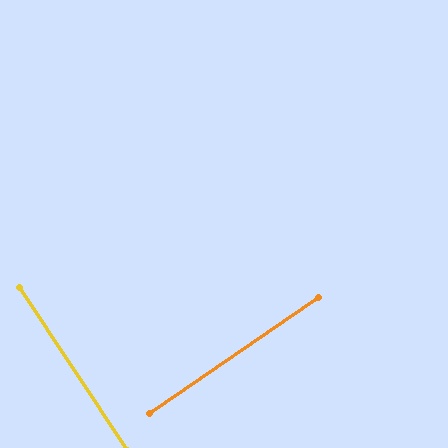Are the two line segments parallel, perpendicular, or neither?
Perpendicular — they meet at approximately 89°.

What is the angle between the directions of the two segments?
Approximately 89 degrees.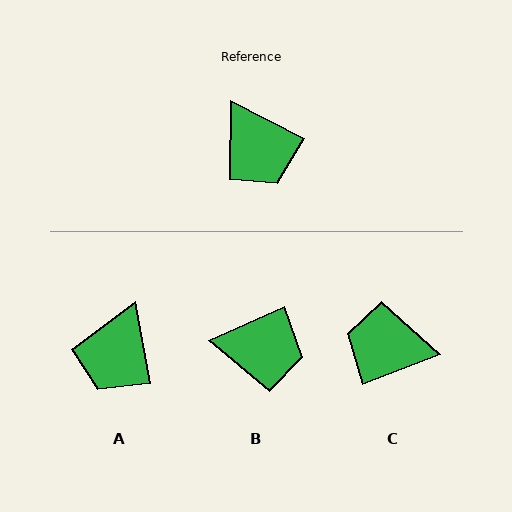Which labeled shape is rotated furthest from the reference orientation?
C, about 132 degrees away.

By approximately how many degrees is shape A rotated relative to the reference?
Approximately 52 degrees clockwise.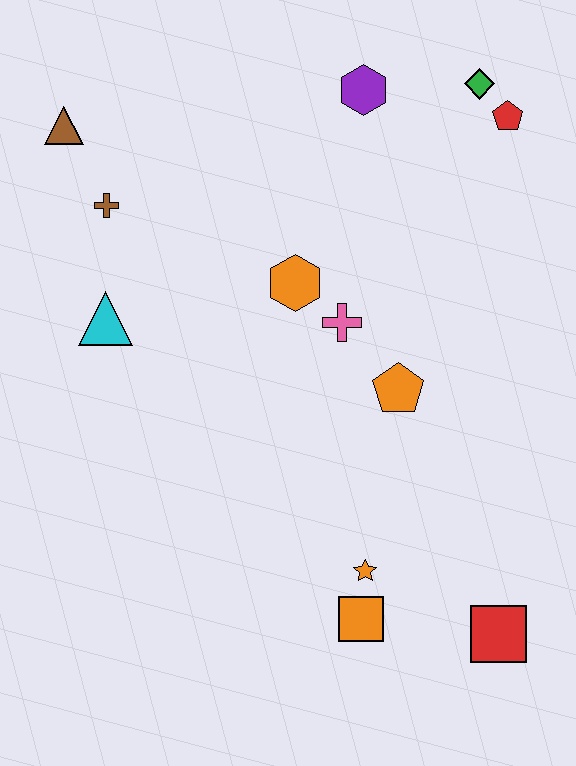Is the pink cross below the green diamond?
Yes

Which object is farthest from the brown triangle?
The red square is farthest from the brown triangle.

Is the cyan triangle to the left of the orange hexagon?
Yes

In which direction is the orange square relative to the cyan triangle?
The orange square is below the cyan triangle.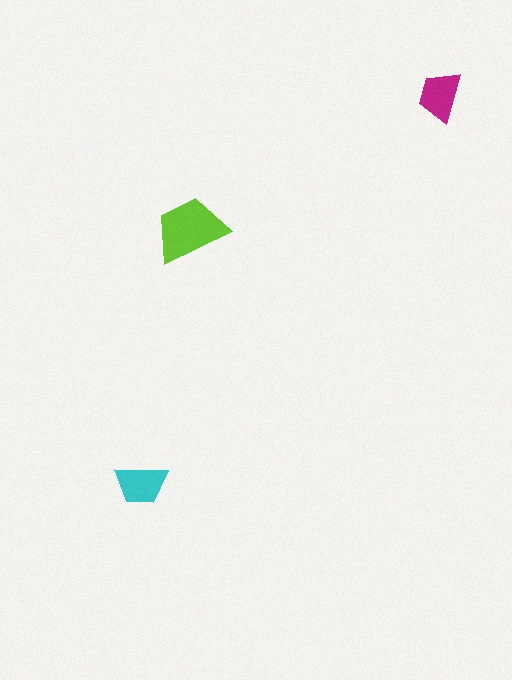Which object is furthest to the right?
The magenta trapezoid is rightmost.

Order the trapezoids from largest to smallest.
the lime one, the cyan one, the magenta one.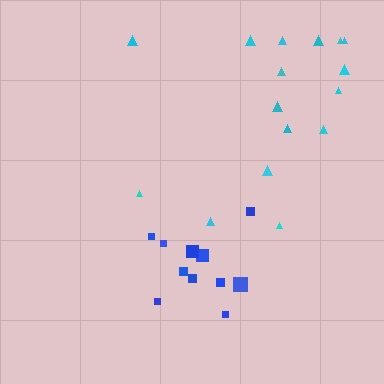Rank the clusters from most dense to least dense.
blue, cyan.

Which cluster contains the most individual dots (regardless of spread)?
Cyan (16).